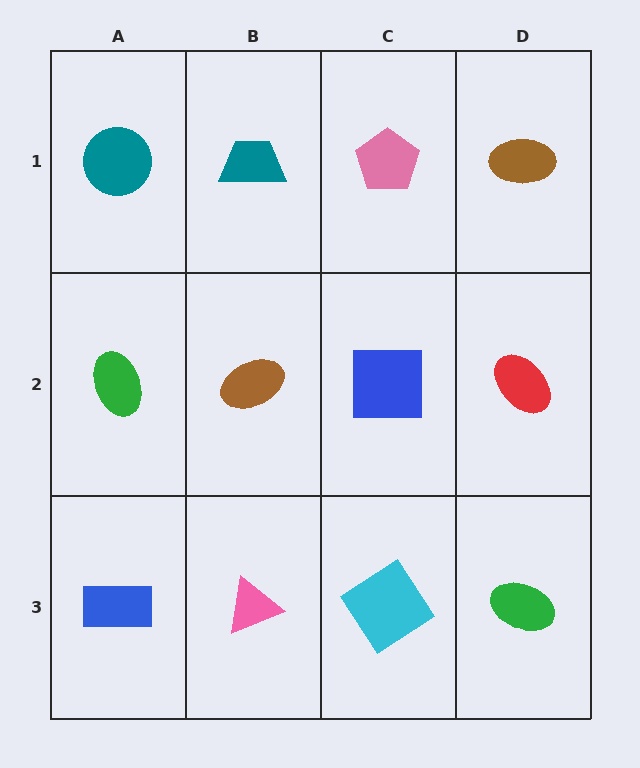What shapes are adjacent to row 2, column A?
A teal circle (row 1, column A), a blue rectangle (row 3, column A), a brown ellipse (row 2, column B).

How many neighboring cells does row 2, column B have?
4.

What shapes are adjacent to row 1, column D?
A red ellipse (row 2, column D), a pink pentagon (row 1, column C).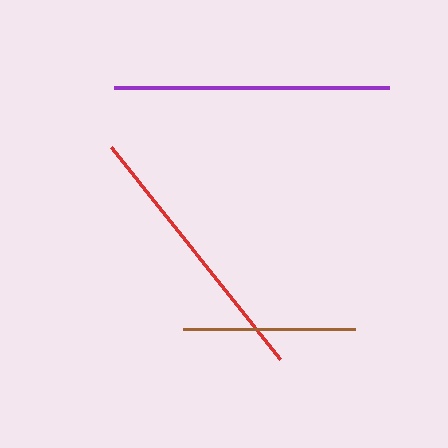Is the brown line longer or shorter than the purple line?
The purple line is longer than the brown line.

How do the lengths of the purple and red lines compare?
The purple and red lines are approximately the same length.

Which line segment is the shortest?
The brown line is the shortest at approximately 172 pixels.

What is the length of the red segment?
The red segment is approximately 272 pixels long.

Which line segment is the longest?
The purple line is the longest at approximately 274 pixels.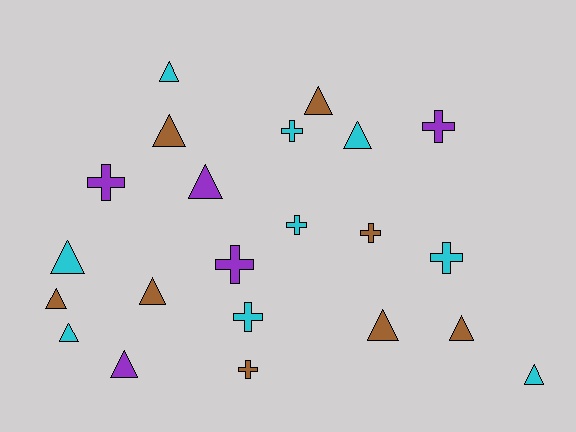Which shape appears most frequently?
Triangle, with 13 objects.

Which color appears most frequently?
Cyan, with 9 objects.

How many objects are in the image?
There are 22 objects.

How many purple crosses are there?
There are 3 purple crosses.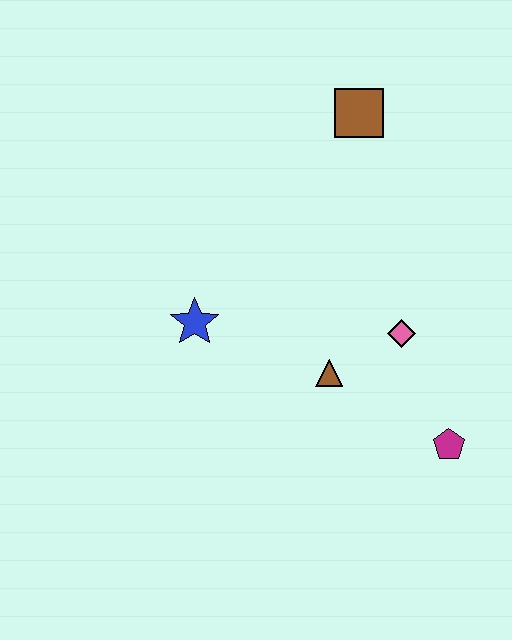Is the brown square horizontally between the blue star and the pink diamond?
Yes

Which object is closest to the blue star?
The brown triangle is closest to the blue star.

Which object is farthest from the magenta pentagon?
The brown square is farthest from the magenta pentagon.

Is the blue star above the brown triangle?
Yes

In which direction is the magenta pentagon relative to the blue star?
The magenta pentagon is to the right of the blue star.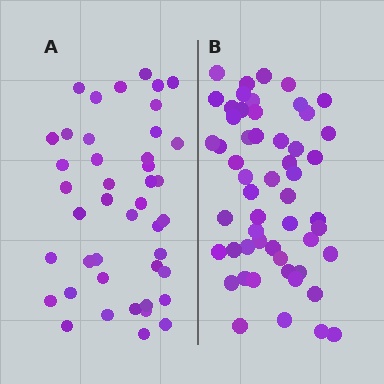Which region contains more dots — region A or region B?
Region B (the right region) has more dots.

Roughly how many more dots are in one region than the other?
Region B has roughly 12 or so more dots than region A.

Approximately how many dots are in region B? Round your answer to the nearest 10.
About 50 dots. (The exact count is 54, which rounds to 50.)